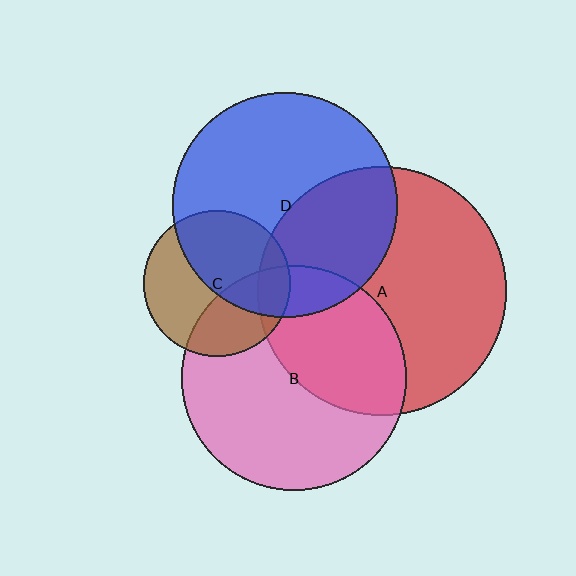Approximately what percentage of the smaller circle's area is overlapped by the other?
Approximately 40%.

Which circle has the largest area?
Circle A (red).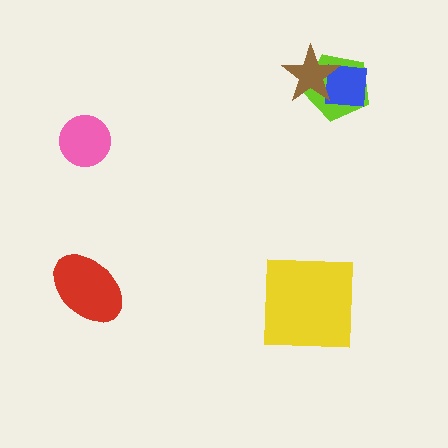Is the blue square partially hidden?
Yes, it is partially covered by another shape.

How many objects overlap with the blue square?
2 objects overlap with the blue square.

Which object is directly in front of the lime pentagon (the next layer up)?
The blue square is directly in front of the lime pentagon.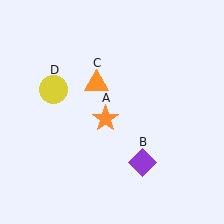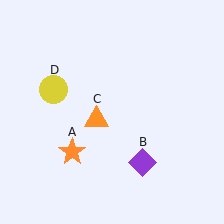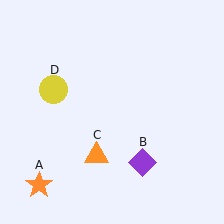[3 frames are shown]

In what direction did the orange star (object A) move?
The orange star (object A) moved down and to the left.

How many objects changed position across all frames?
2 objects changed position: orange star (object A), orange triangle (object C).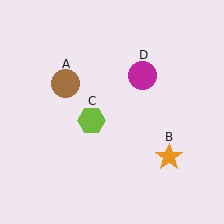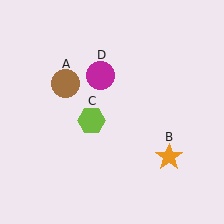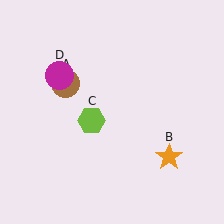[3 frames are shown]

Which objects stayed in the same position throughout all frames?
Brown circle (object A) and orange star (object B) and lime hexagon (object C) remained stationary.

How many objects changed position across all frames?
1 object changed position: magenta circle (object D).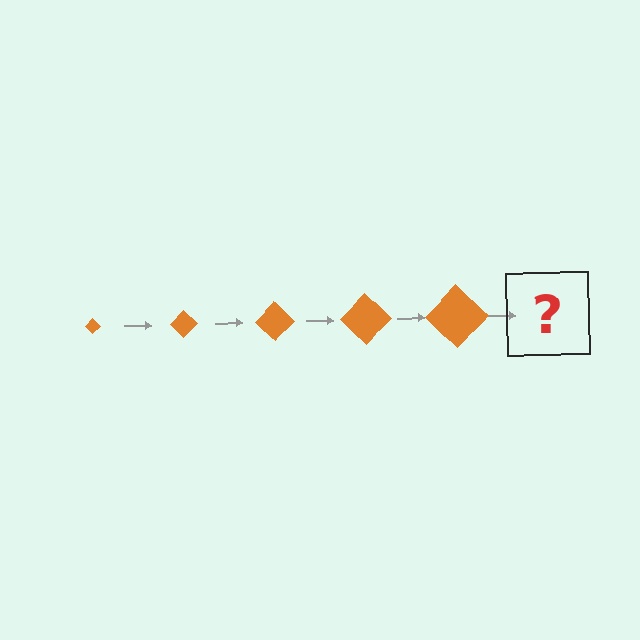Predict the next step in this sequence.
The next step is an orange diamond, larger than the previous one.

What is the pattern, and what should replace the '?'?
The pattern is that the diamond gets progressively larger each step. The '?' should be an orange diamond, larger than the previous one.